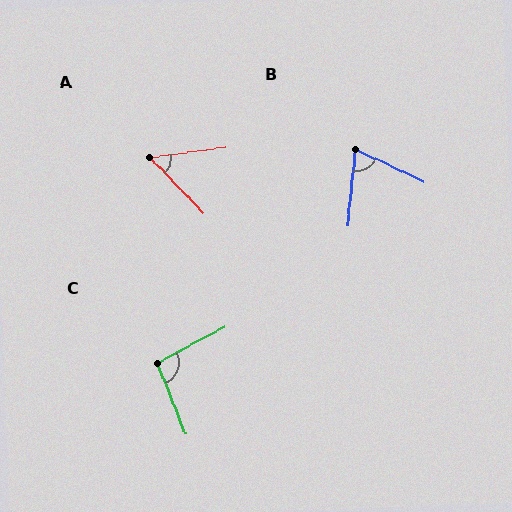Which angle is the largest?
C, at approximately 97 degrees.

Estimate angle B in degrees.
Approximately 71 degrees.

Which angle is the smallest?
A, at approximately 54 degrees.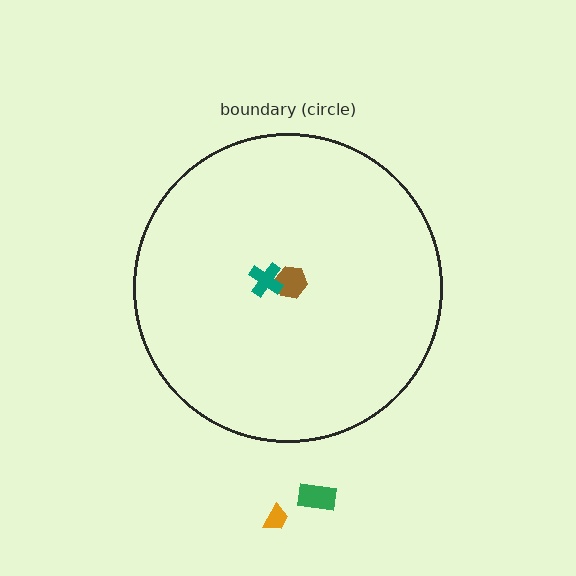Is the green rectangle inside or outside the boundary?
Outside.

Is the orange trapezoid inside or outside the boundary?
Outside.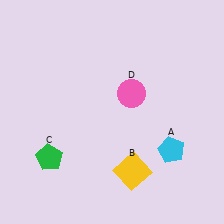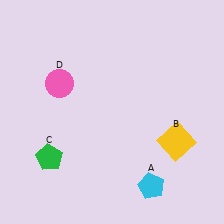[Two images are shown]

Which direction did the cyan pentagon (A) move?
The cyan pentagon (A) moved down.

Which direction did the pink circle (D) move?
The pink circle (D) moved left.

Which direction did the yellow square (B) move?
The yellow square (B) moved right.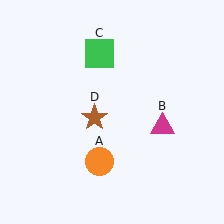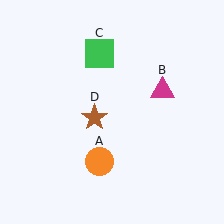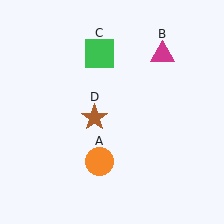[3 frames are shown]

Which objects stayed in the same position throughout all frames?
Orange circle (object A) and green square (object C) and brown star (object D) remained stationary.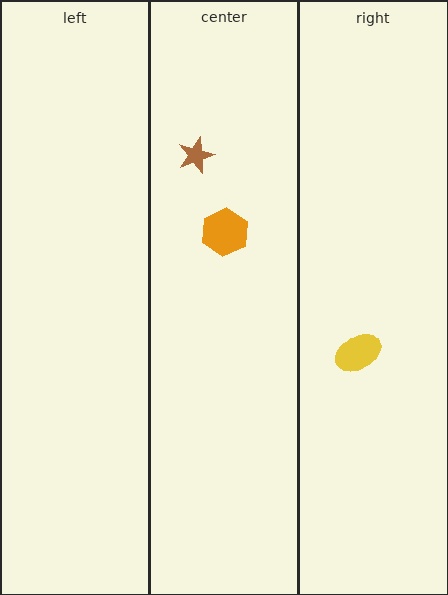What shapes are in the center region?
The orange hexagon, the brown star.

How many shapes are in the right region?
1.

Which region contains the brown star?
The center region.